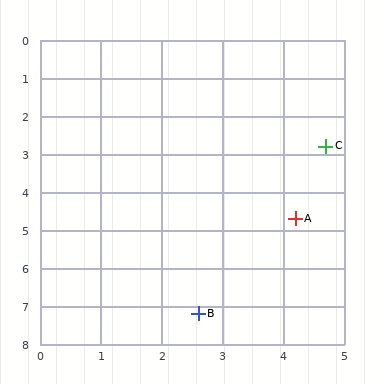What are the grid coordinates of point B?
Point B is at approximately (2.6, 7.2).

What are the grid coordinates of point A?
Point A is at approximately (4.2, 4.7).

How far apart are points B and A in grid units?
Points B and A are about 3.0 grid units apart.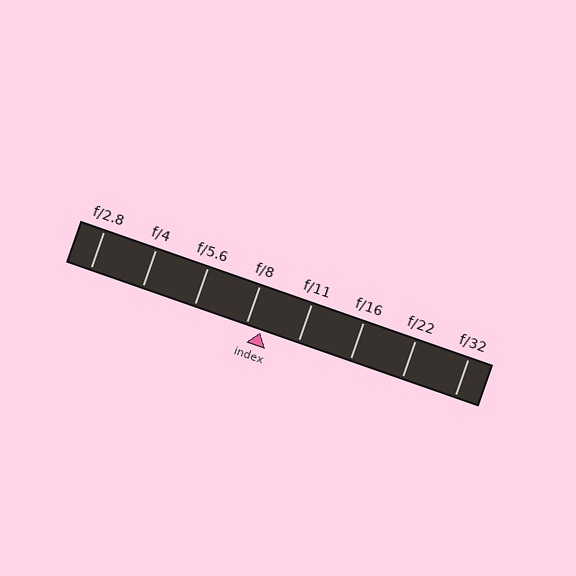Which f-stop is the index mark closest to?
The index mark is closest to f/8.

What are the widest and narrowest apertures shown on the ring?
The widest aperture shown is f/2.8 and the narrowest is f/32.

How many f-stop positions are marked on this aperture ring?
There are 8 f-stop positions marked.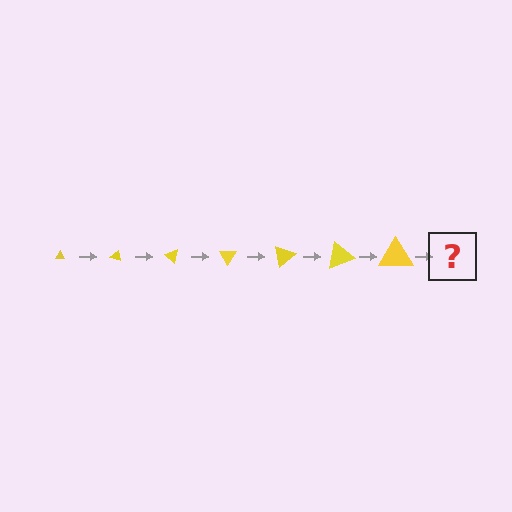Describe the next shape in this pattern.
It should be a triangle, larger than the previous one and rotated 140 degrees from the start.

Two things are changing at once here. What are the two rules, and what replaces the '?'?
The two rules are that the triangle grows larger each step and it rotates 20 degrees each step. The '?' should be a triangle, larger than the previous one and rotated 140 degrees from the start.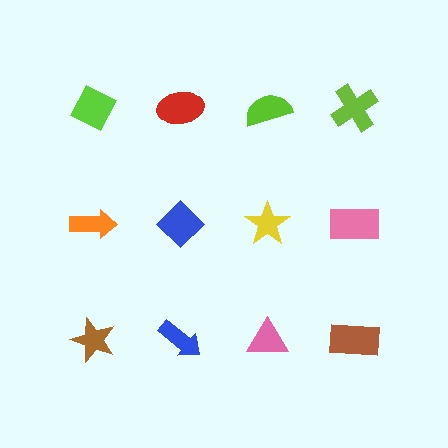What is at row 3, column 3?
A pink triangle.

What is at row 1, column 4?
A lime cross.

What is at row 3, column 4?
A brown rectangle.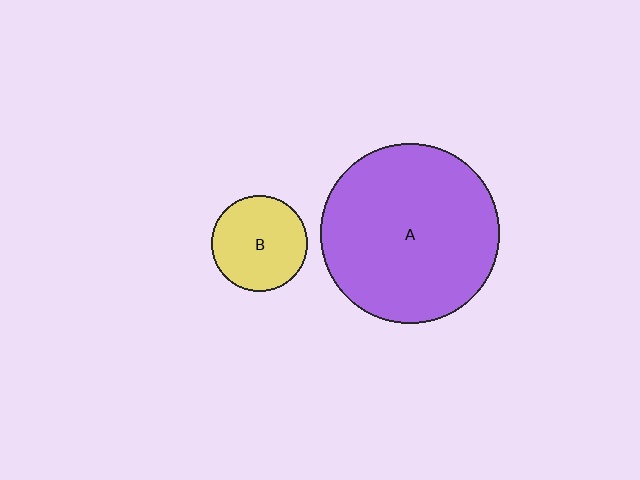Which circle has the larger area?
Circle A (purple).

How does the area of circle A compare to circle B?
Approximately 3.5 times.